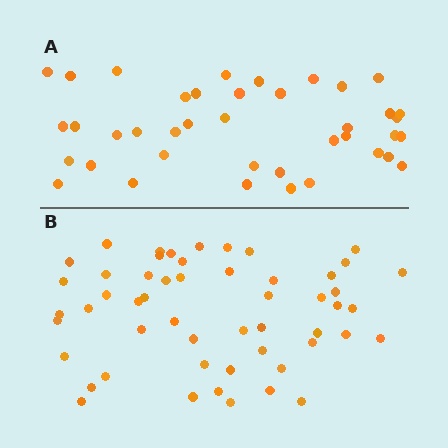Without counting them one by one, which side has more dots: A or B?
Region B (the bottom region) has more dots.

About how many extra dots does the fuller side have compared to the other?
Region B has approximately 15 more dots than region A.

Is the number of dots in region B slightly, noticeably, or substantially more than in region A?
Region B has noticeably more, but not dramatically so. The ratio is roughly 1.3 to 1.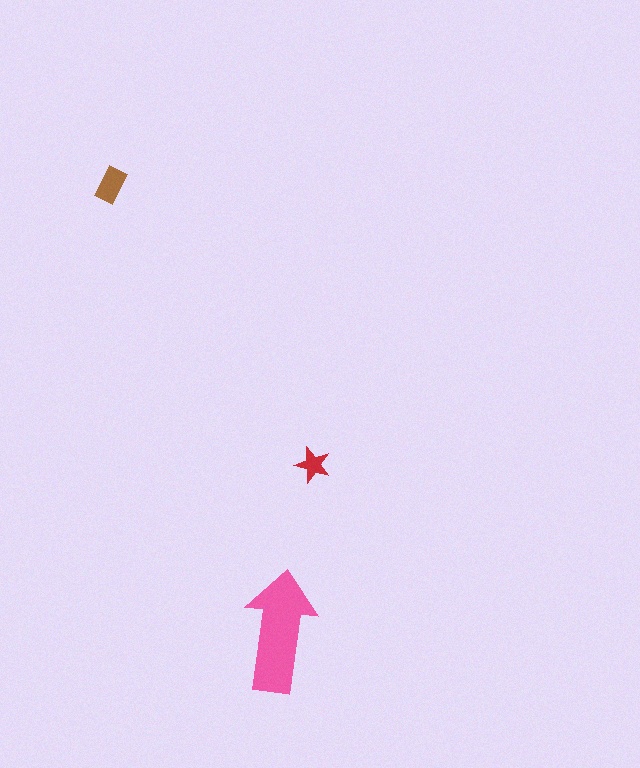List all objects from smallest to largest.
The red star, the brown rectangle, the pink arrow.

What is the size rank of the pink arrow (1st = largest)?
1st.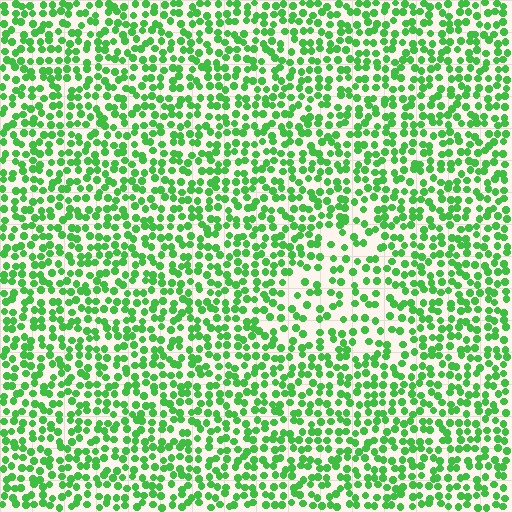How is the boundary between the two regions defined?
The boundary is defined by a change in element density (approximately 1.7x ratio). All elements are the same color, size, and shape.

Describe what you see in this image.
The image contains small green elements arranged at two different densities. A triangle-shaped region is visible where the elements are less densely packed than the surrounding area.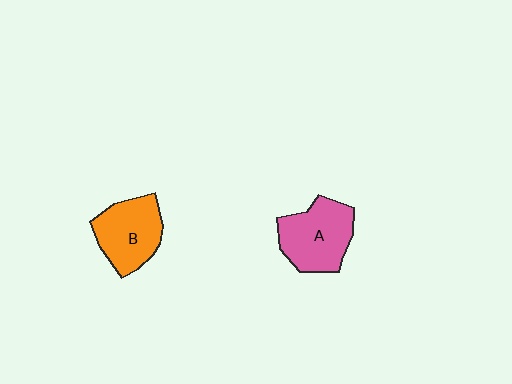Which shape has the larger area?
Shape A (pink).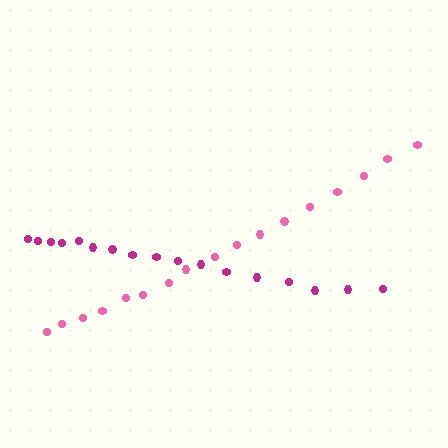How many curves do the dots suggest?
There are 2 distinct paths.